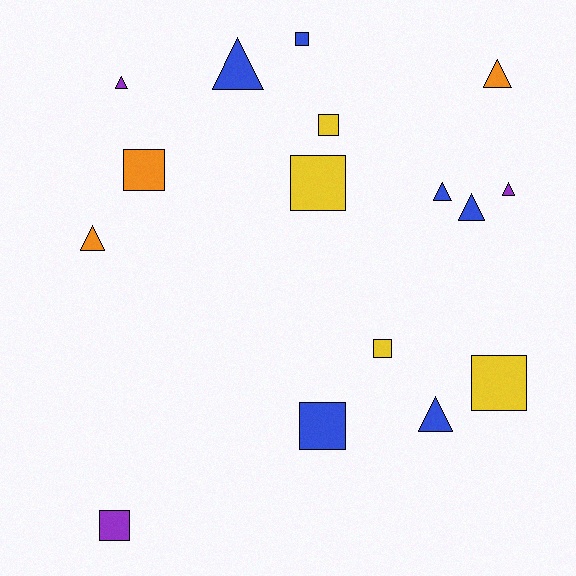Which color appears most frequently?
Blue, with 6 objects.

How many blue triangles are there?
There are 4 blue triangles.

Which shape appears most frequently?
Triangle, with 8 objects.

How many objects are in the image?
There are 16 objects.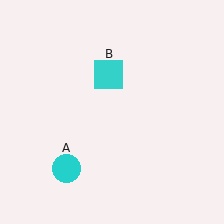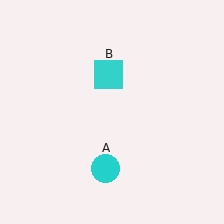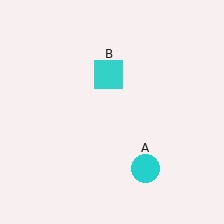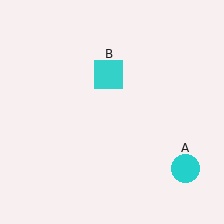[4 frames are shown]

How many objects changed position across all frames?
1 object changed position: cyan circle (object A).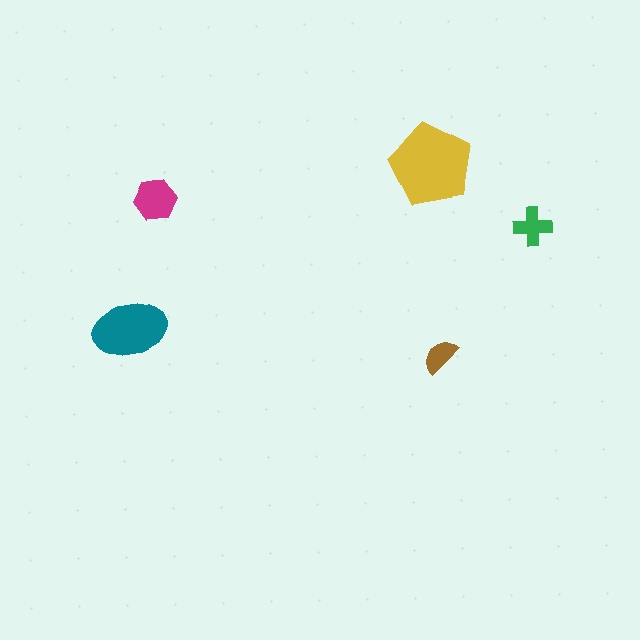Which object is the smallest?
The brown semicircle.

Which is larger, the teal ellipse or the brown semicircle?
The teal ellipse.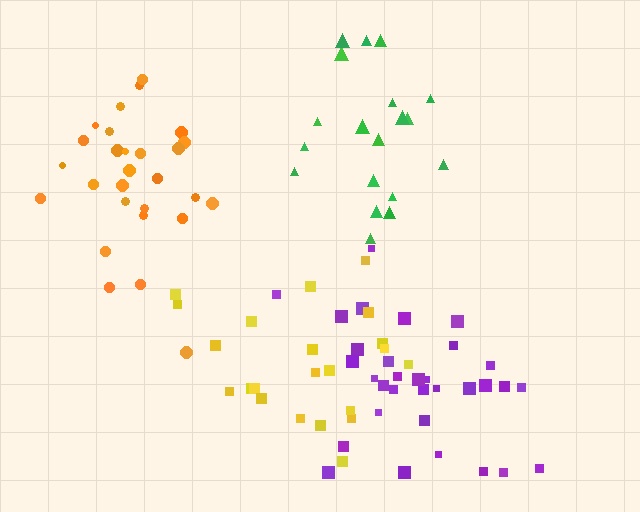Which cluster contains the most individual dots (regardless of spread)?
Purple (32).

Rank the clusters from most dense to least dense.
orange, purple, yellow, green.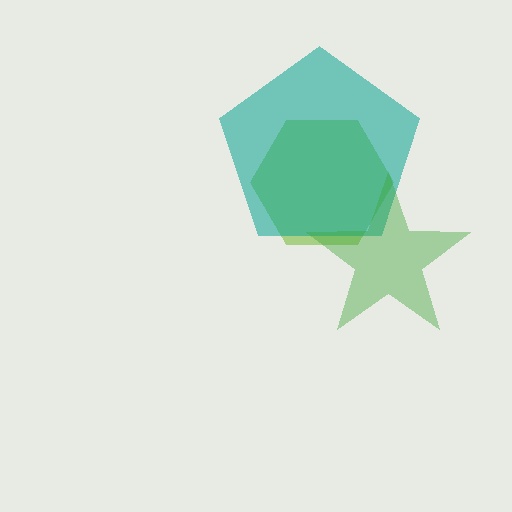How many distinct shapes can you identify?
There are 3 distinct shapes: a lime hexagon, a teal pentagon, a green star.